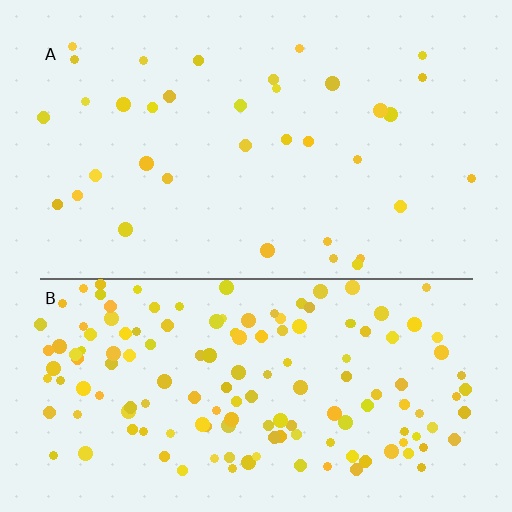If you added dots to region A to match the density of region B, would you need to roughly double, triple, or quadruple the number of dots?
Approximately quadruple.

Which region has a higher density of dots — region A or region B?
B (the bottom).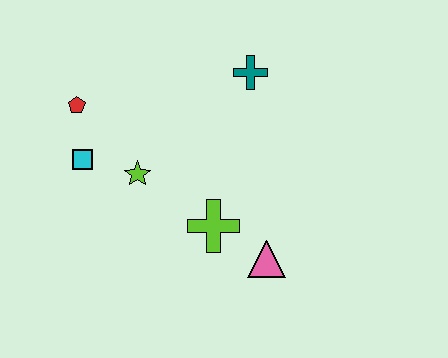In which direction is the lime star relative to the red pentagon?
The lime star is below the red pentagon.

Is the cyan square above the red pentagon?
No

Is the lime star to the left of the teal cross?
Yes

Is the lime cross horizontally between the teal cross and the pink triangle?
No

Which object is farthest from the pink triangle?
The red pentagon is farthest from the pink triangle.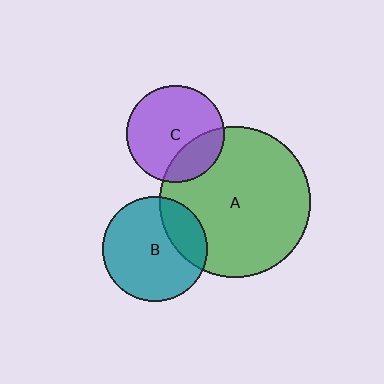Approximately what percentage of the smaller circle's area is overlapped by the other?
Approximately 25%.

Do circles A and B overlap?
Yes.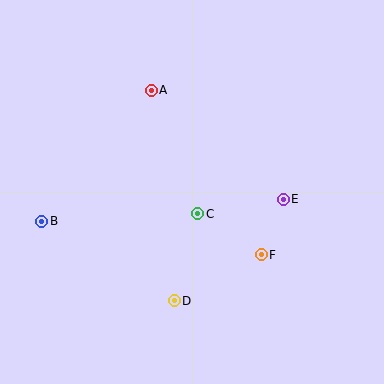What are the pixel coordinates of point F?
Point F is at (261, 255).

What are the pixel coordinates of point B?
Point B is at (42, 221).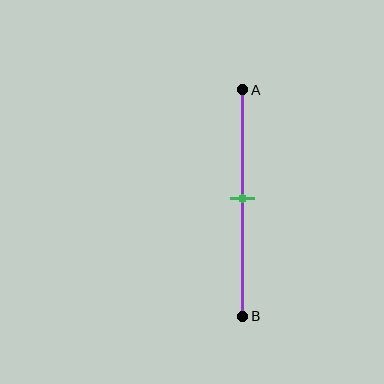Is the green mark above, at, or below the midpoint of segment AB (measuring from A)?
The green mark is approximately at the midpoint of segment AB.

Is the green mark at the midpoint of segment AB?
Yes, the mark is approximately at the midpoint.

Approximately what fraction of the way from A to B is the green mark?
The green mark is approximately 50% of the way from A to B.